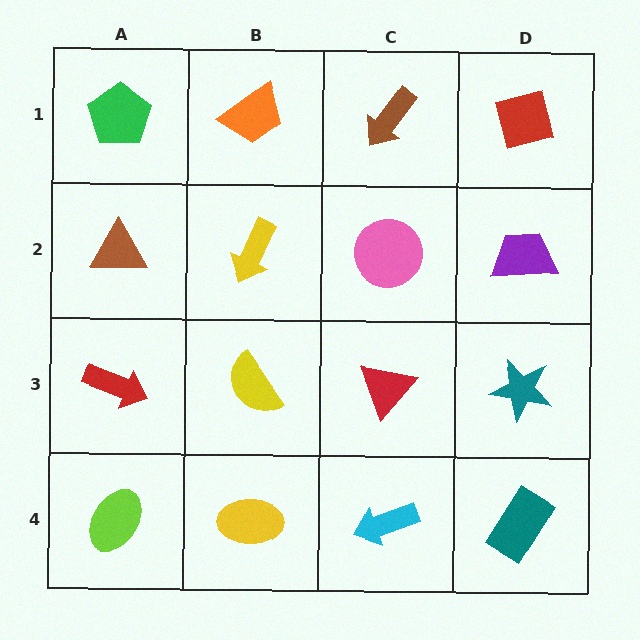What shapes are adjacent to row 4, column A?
A red arrow (row 3, column A), a yellow ellipse (row 4, column B).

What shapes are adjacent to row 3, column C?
A pink circle (row 2, column C), a cyan arrow (row 4, column C), a yellow semicircle (row 3, column B), a teal star (row 3, column D).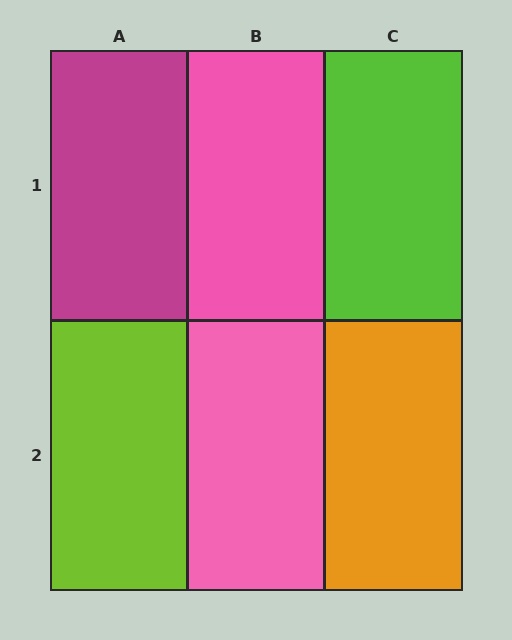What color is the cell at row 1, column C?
Lime.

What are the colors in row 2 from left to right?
Lime, pink, orange.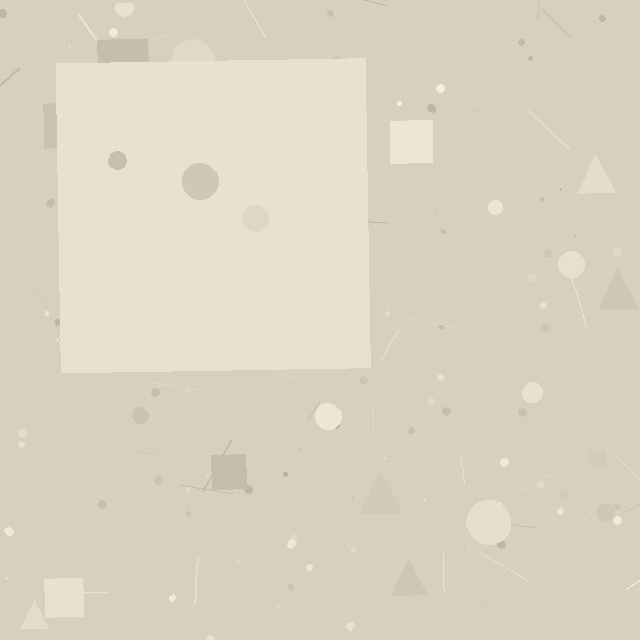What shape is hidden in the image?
A square is hidden in the image.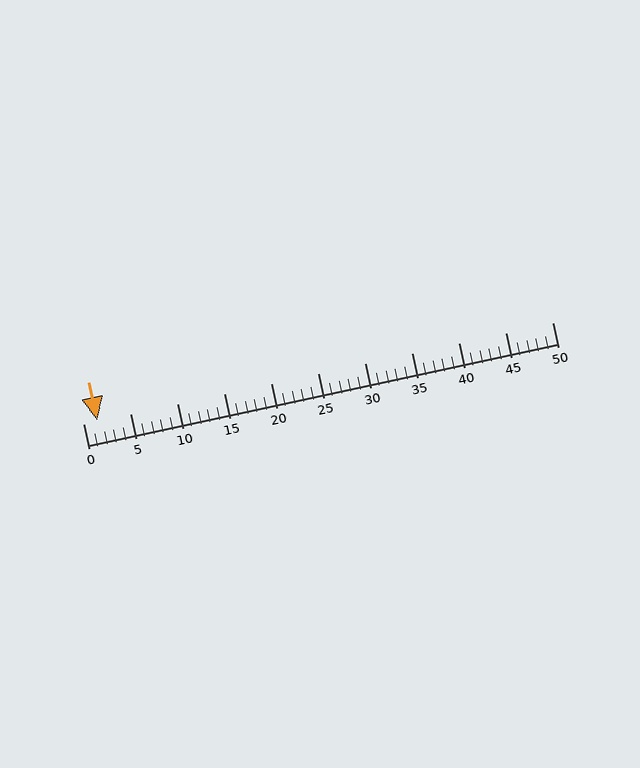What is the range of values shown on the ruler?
The ruler shows values from 0 to 50.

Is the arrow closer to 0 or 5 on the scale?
The arrow is closer to 0.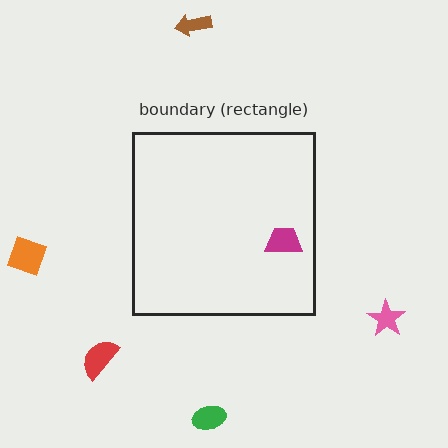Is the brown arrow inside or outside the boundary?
Outside.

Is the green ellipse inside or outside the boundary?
Outside.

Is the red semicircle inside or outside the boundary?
Outside.